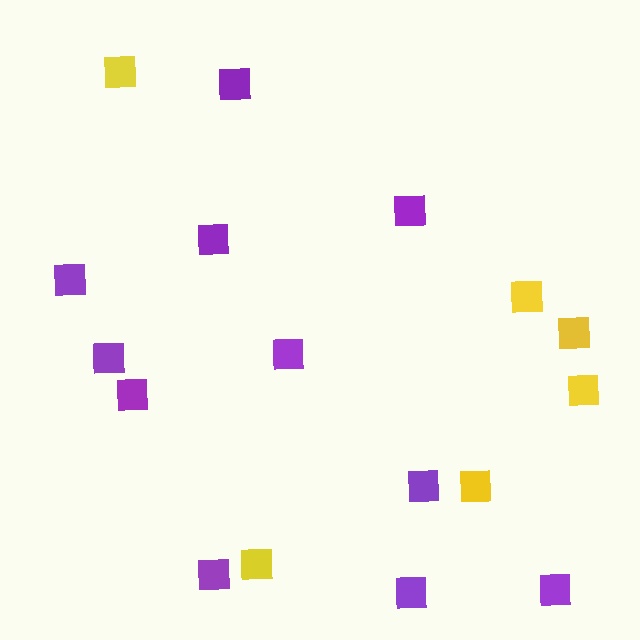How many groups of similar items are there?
There are 2 groups: one group of purple squares (11) and one group of yellow squares (6).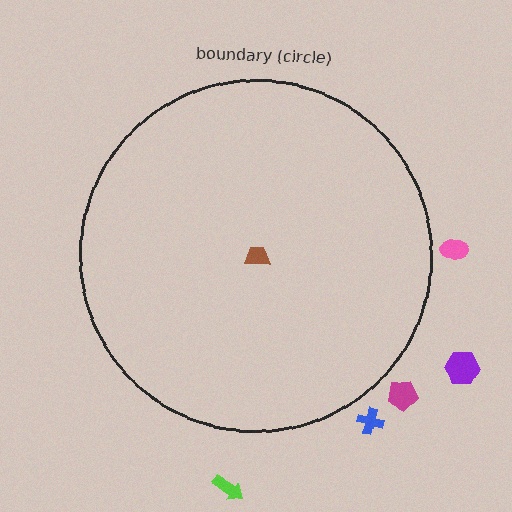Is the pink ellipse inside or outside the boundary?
Outside.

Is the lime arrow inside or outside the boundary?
Outside.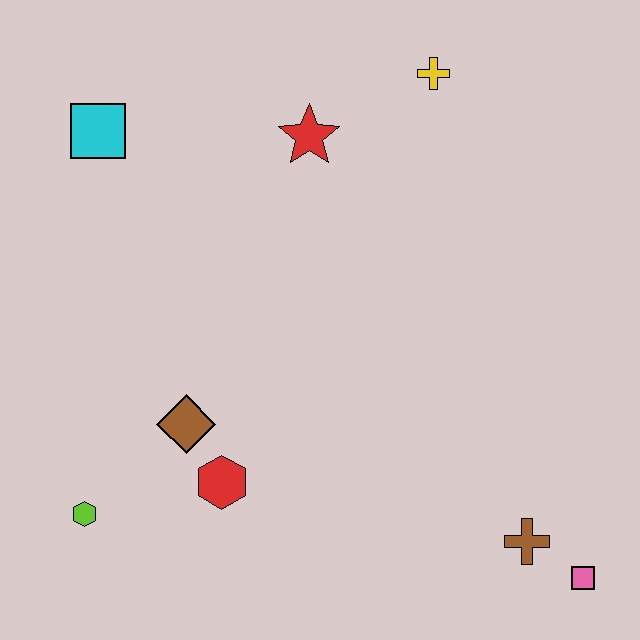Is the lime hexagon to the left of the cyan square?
Yes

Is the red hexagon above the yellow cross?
No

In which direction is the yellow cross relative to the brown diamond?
The yellow cross is above the brown diamond.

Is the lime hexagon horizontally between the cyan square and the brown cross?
No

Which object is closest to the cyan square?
The red star is closest to the cyan square.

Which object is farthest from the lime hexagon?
The yellow cross is farthest from the lime hexagon.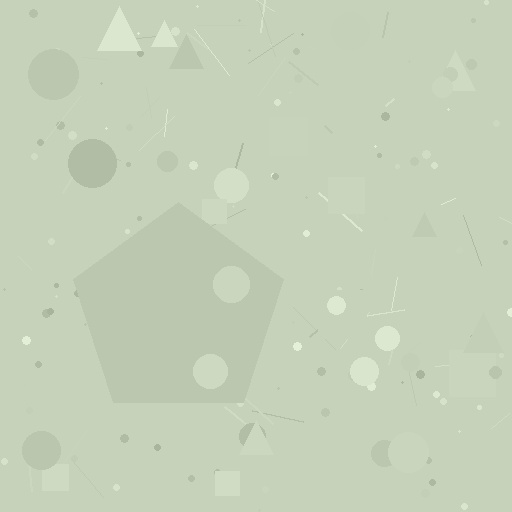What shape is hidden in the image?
A pentagon is hidden in the image.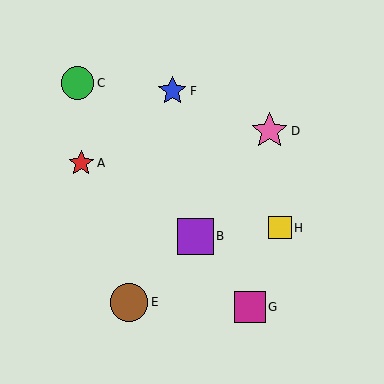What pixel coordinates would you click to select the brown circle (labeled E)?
Click at (129, 302) to select the brown circle E.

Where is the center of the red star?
The center of the red star is at (81, 163).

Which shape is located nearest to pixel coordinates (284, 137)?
The pink star (labeled D) at (269, 131) is nearest to that location.